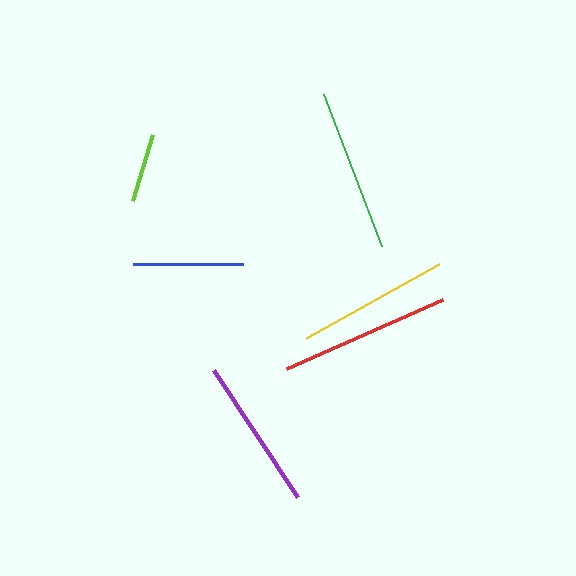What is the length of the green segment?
The green segment is approximately 163 pixels long.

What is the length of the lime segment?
The lime segment is approximately 69 pixels long.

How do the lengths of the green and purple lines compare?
The green and purple lines are approximately the same length.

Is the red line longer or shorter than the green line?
The red line is longer than the green line.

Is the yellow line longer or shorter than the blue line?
The yellow line is longer than the blue line.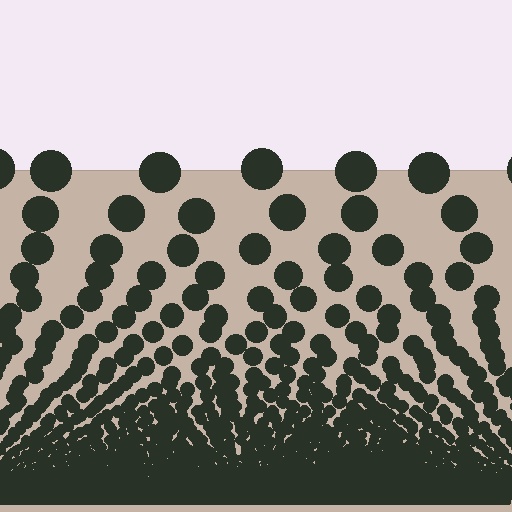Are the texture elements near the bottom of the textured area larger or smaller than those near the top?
Smaller. The gradient is inverted — elements near the bottom are smaller and denser.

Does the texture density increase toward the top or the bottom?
Density increases toward the bottom.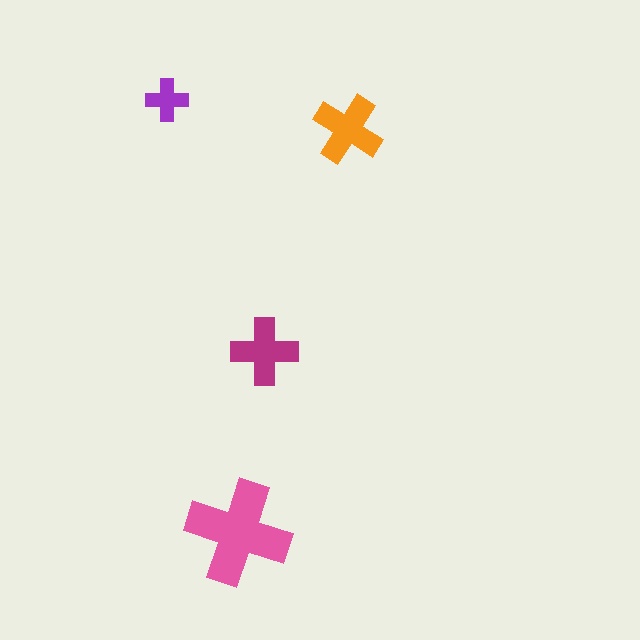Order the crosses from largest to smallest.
the pink one, the orange one, the magenta one, the purple one.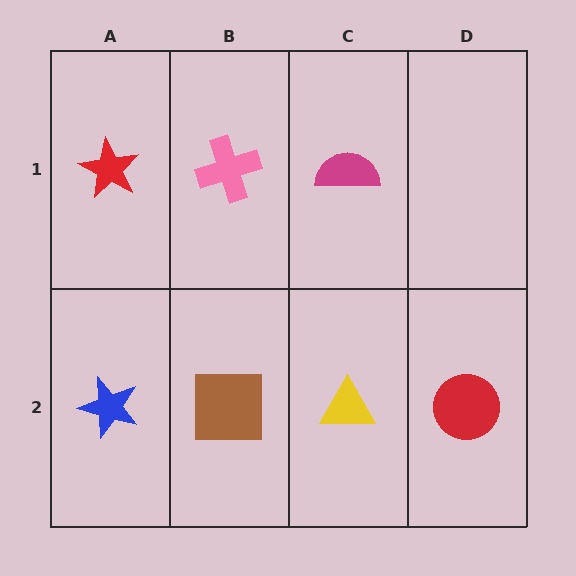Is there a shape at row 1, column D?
No, that cell is empty.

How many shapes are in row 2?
4 shapes.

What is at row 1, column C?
A magenta semicircle.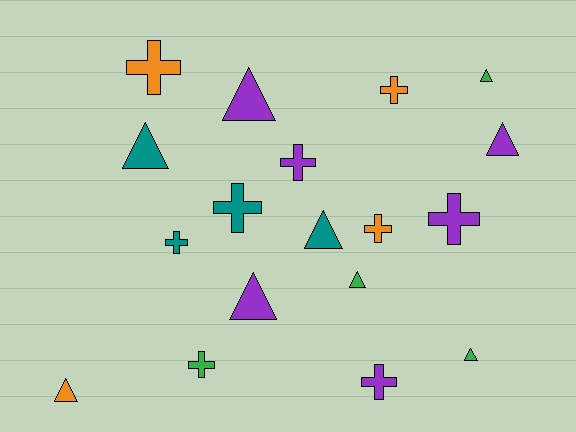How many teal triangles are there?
There are 2 teal triangles.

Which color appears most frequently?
Purple, with 6 objects.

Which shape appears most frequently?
Cross, with 9 objects.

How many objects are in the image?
There are 18 objects.